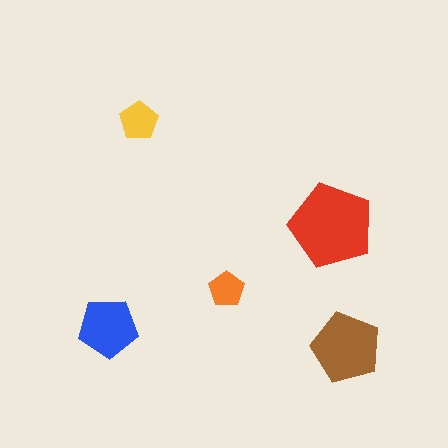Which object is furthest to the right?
The brown pentagon is rightmost.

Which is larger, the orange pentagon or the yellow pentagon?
The yellow one.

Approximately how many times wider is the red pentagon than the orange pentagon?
About 2.5 times wider.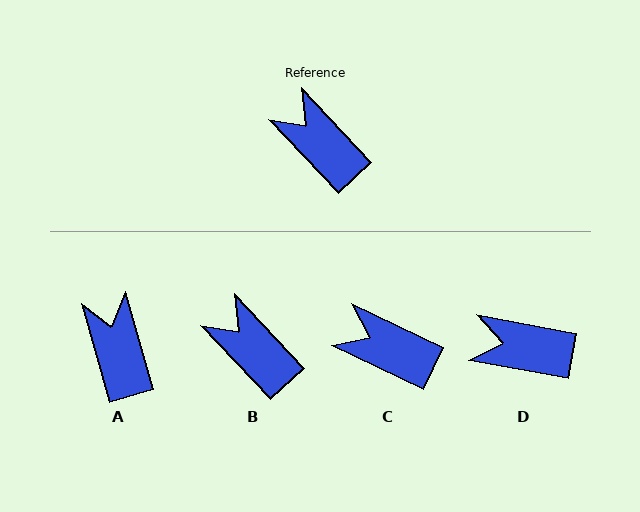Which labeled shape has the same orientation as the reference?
B.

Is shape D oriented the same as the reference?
No, it is off by about 37 degrees.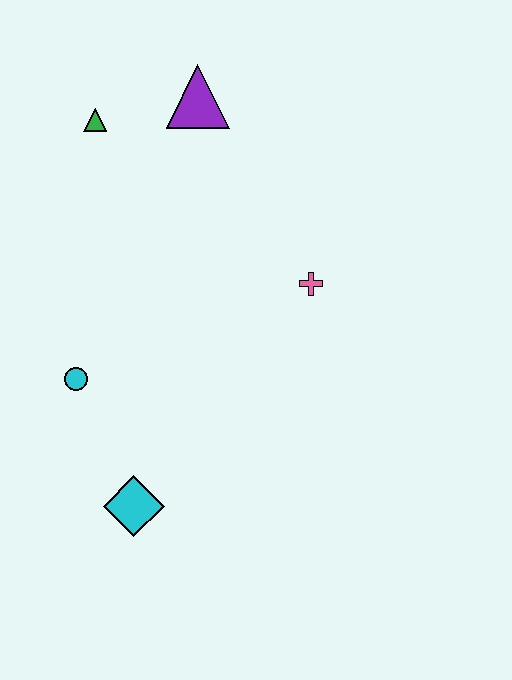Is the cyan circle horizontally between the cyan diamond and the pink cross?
No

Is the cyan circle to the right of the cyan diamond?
No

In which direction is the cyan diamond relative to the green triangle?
The cyan diamond is below the green triangle.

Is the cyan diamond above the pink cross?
No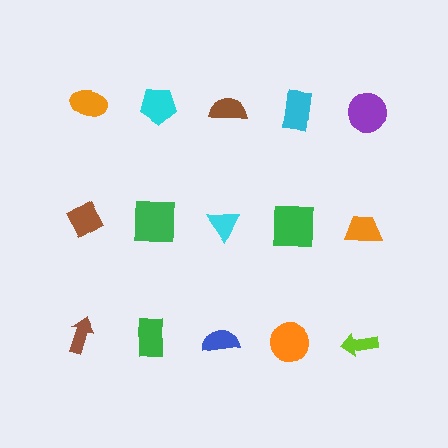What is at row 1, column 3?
A brown semicircle.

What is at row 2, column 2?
A green square.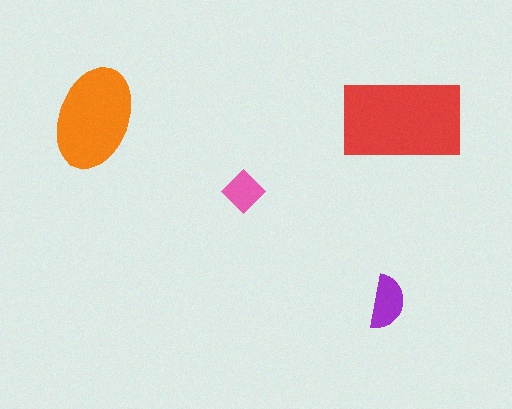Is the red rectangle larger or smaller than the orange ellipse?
Larger.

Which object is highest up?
The orange ellipse is topmost.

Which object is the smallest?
The pink diamond.